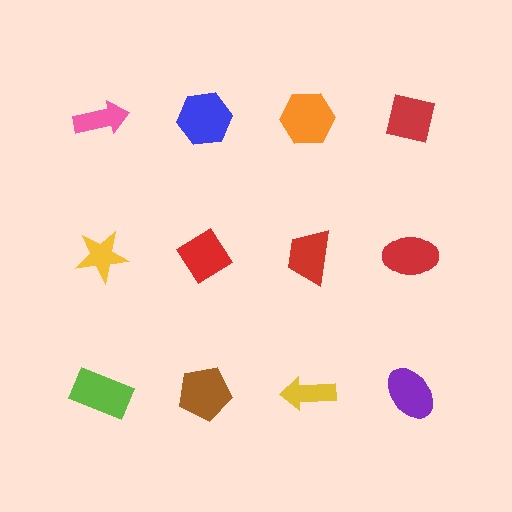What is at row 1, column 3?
An orange hexagon.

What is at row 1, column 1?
A pink arrow.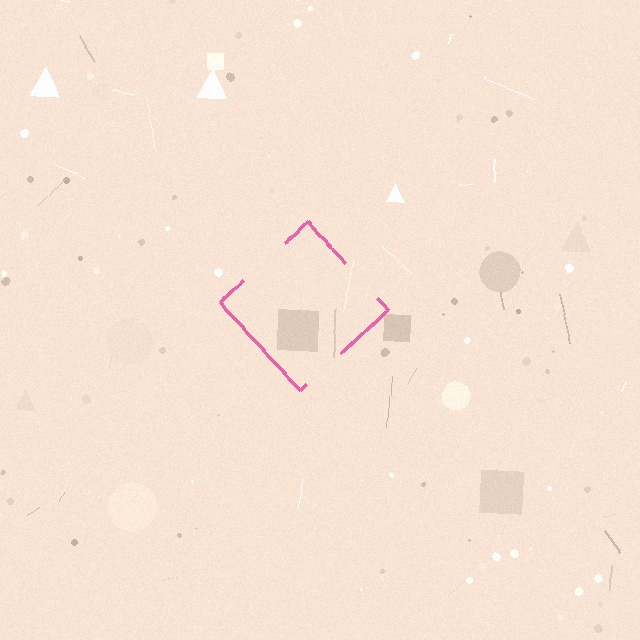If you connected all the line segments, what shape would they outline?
They would outline a diamond.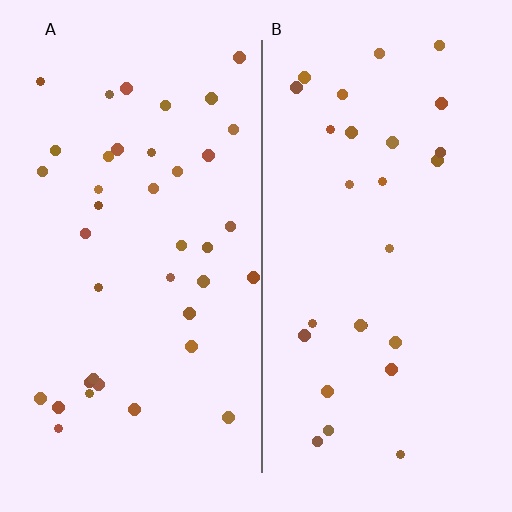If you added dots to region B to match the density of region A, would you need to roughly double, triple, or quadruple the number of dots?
Approximately double.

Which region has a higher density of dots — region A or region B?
A (the left).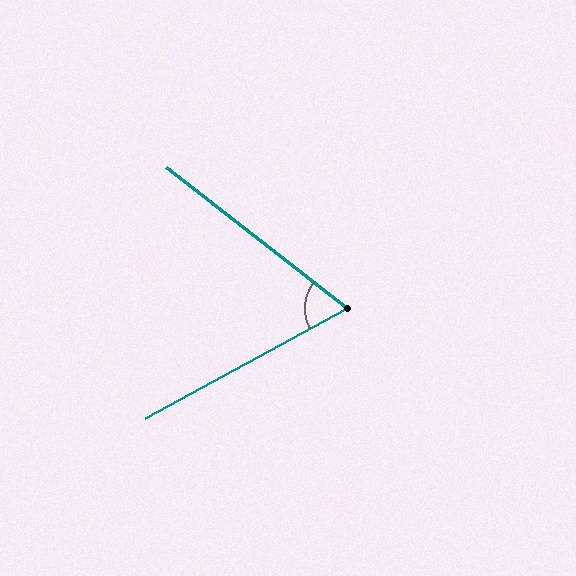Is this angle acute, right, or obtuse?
It is acute.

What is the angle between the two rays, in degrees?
Approximately 66 degrees.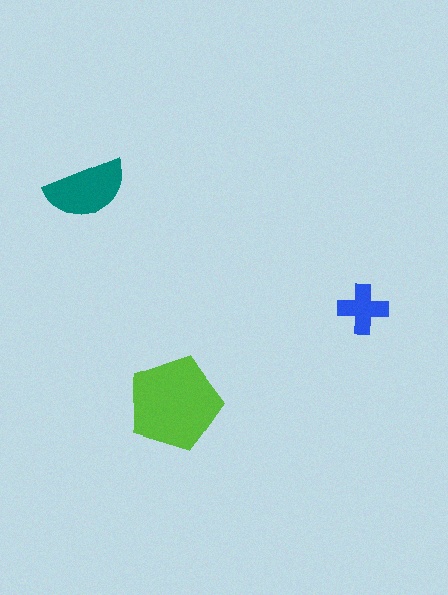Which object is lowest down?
The lime pentagon is bottommost.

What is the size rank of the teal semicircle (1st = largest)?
2nd.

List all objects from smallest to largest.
The blue cross, the teal semicircle, the lime pentagon.